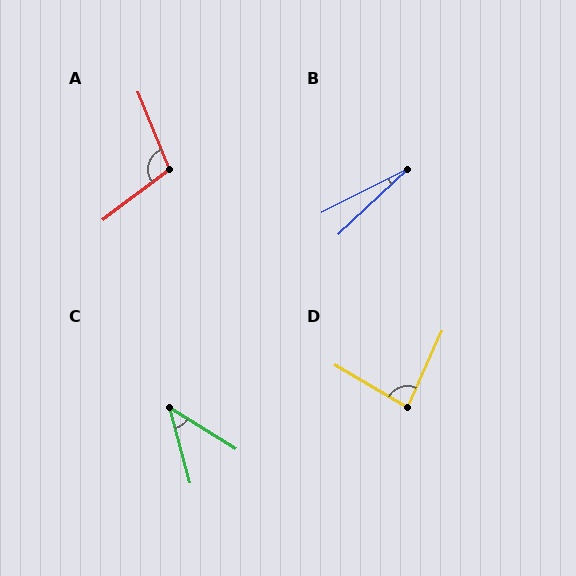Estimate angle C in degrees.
Approximately 42 degrees.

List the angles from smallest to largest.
B (16°), C (42°), D (84°), A (105°).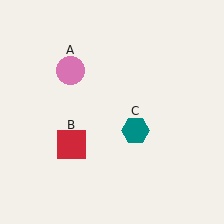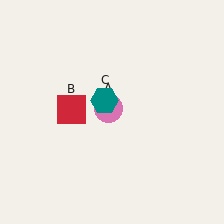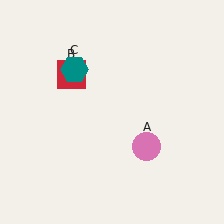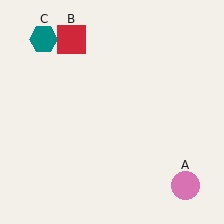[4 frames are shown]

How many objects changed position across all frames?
3 objects changed position: pink circle (object A), red square (object B), teal hexagon (object C).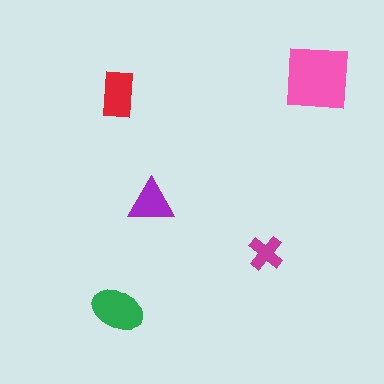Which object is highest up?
The pink square is topmost.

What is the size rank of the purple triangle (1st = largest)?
4th.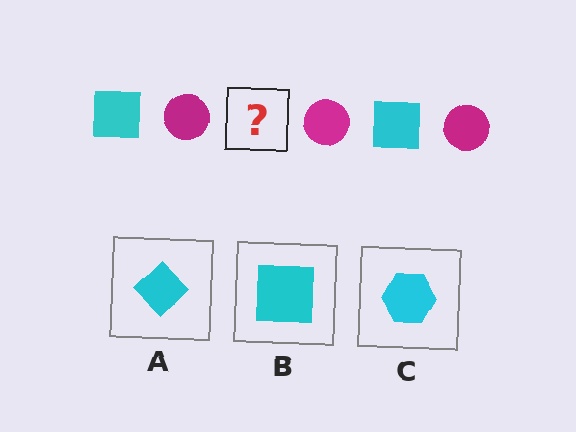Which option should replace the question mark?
Option B.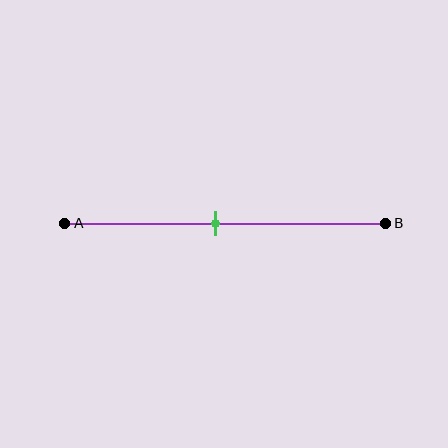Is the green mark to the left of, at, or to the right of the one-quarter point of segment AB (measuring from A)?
The green mark is to the right of the one-quarter point of segment AB.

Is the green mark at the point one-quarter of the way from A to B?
No, the mark is at about 45% from A, not at the 25% one-quarter point.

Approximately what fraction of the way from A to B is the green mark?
The green mark is approximately 45% of the way from A to B.